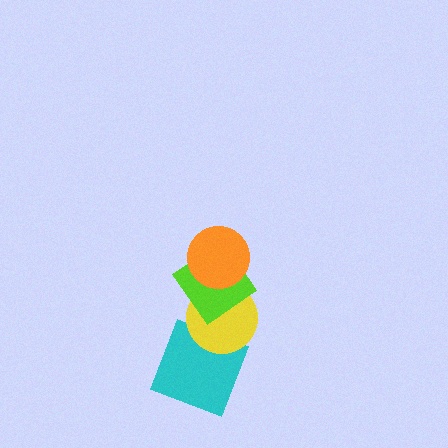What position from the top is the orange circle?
The orange circle is 1st from the top.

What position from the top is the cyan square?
The cyan square is 4th from the top.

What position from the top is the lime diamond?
The lime diamond is 2nd from the top.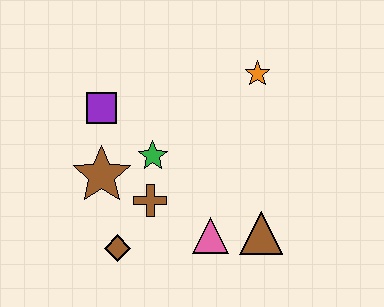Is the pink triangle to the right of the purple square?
Yes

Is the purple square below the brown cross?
No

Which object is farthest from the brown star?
The orange star is farthest from the brown star.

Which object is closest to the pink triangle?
The brown triangle is closest to the pink triangle.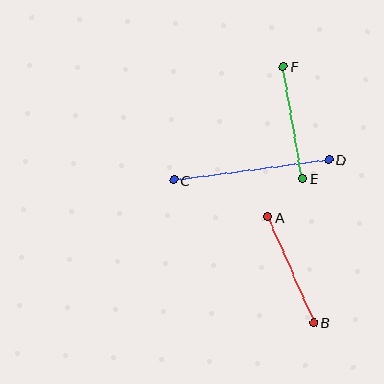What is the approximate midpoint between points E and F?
The midpoint is at approximately (293, 122) pixels.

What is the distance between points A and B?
The distance is approximately 115 pixels.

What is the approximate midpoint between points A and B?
The midpoint is at approximately (291, 270) pixels.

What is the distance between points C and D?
The distance is approximately 156 pixels.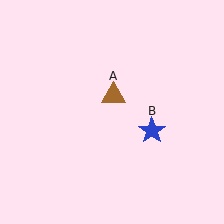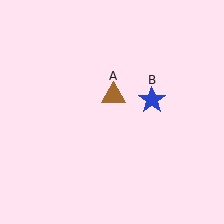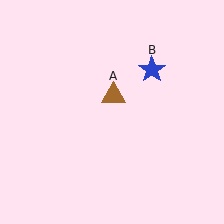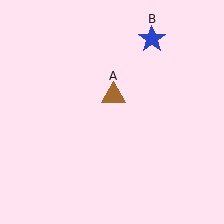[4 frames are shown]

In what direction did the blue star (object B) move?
The blue star (object B) moved up.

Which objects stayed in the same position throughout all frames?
Brown triangle (object A) remained stationary.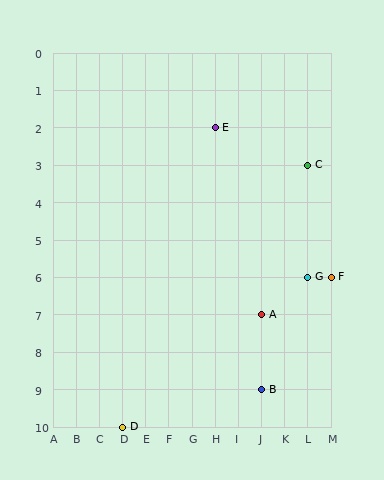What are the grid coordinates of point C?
Point C is at grid coordinates (L, 3).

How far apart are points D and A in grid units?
Points D and A are 6 columns and 3 rows apart (about 6.7 grid units diagonally).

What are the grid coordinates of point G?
Point G is at grid coordinates (L, 6).